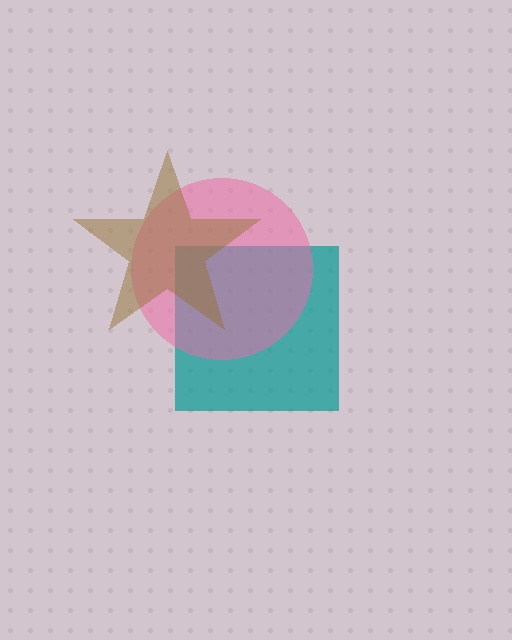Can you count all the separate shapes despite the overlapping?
Yes, there are 3 separate shapes.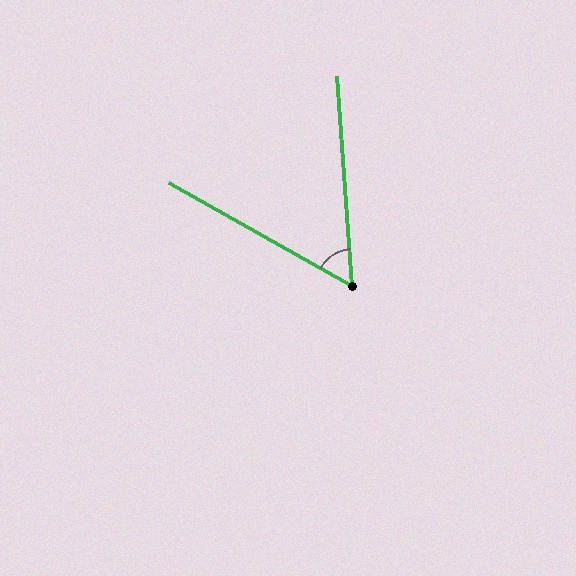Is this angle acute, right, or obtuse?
It is acute.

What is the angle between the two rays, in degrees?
Approximately 57 degrees.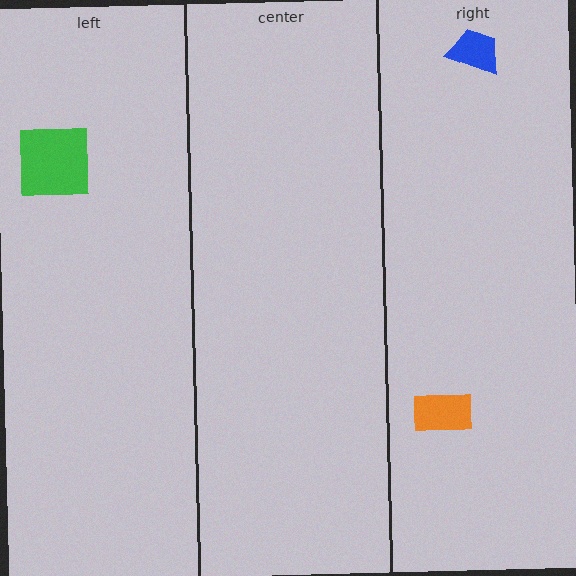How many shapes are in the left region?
1.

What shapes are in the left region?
The green square.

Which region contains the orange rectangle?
The right region.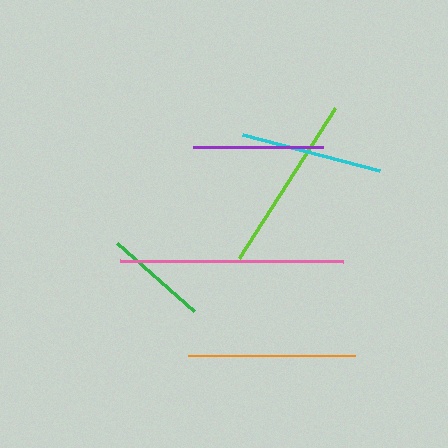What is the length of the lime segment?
The lime segment is approximately 178 pixels long.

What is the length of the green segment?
The green segment is approximately 103 pixels long.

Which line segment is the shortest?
The green line is the shortest at approximately 103 pixels.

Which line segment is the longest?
The pink line is the longest at approximately 223 pixels.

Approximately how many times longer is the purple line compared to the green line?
The purple line is approximately 1.3 times the length of the green line.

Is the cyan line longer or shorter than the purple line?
The cyan line is longer than the purple line.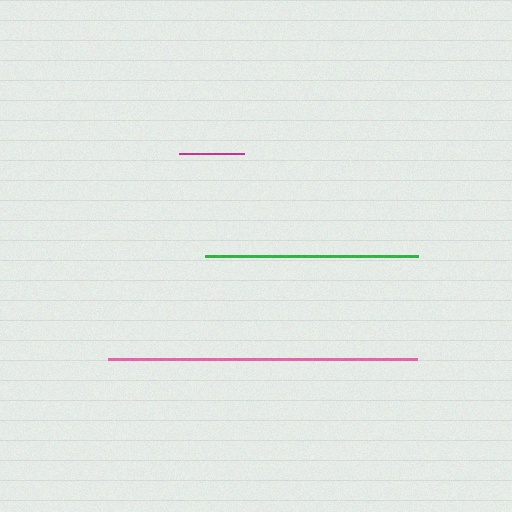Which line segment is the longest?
The pink line is the longest at approximately 310 pixels.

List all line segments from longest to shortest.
From longest to shortest: pink, green, magenta.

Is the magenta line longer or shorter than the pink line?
The pink line is longer than the magenta line.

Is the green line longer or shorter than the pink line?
The pink line is longer than the green line.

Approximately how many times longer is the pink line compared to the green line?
The pink line is approximately 1.5 times the length of the green line.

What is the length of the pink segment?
The pink segment is approximately 310 pixels long.